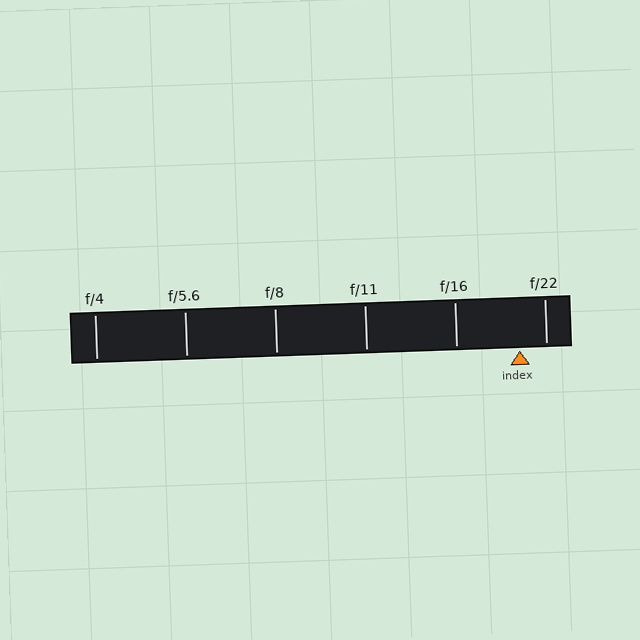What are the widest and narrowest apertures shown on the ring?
The widest aperture shown is f/4 and the narrowest is f/22.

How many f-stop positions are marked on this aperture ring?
There are 6 f-stop positions marked.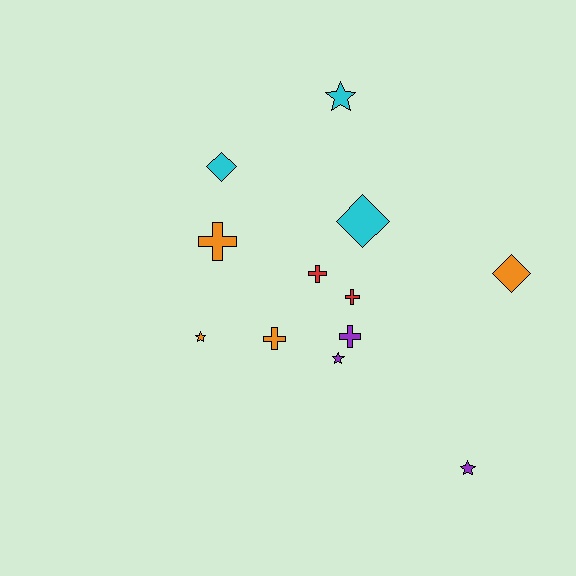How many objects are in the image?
There are 12 objects.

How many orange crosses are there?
There are 2 orange crosses.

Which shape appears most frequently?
Cross, with 5 objects.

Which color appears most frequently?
Orange, with 4 objects.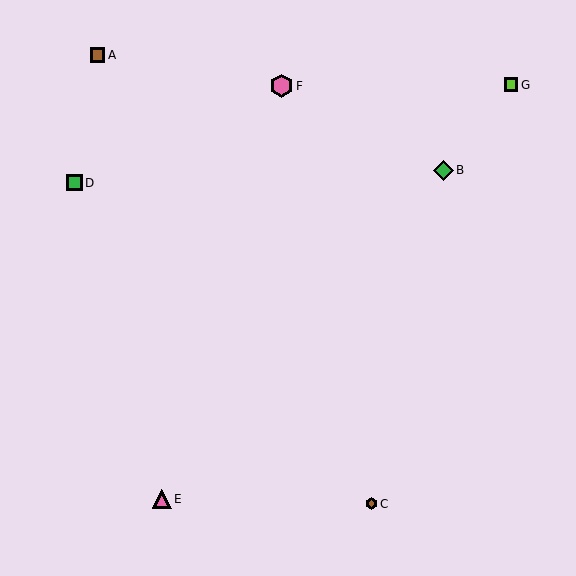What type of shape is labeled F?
Shape F is a pink hexagon.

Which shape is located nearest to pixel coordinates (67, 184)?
The green square (labeled D) at (75, 183) is nearest to that location.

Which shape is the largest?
The pink hexagon (labeled F) is the largest.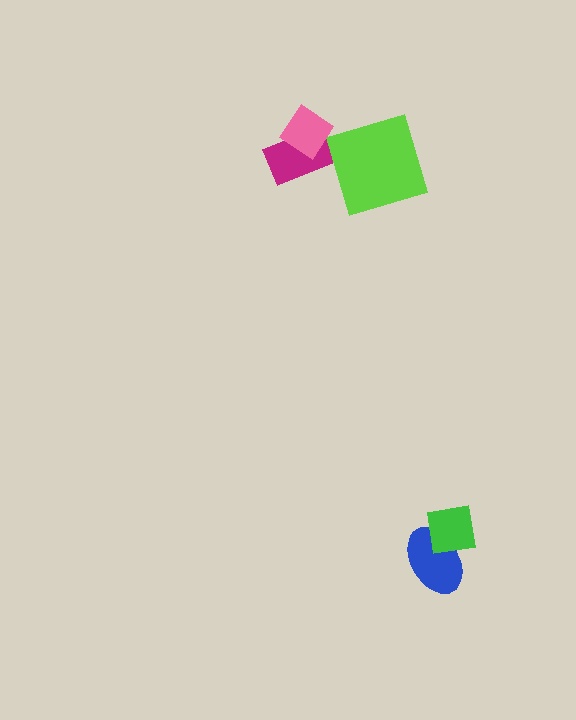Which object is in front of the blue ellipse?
The green square is in front of the blue ellipse.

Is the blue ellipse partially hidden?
Yes, it is partially covered by another shape.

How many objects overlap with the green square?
1 object overlaps with the green square.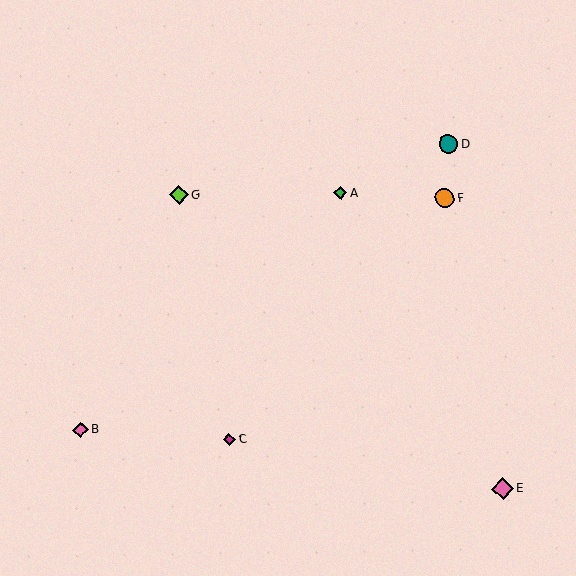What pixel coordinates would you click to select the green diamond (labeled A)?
Click at (341, 193) to select the green diamond A.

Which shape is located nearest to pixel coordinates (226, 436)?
The magenta diamond (labeled C) at (229, 440) is nearest to that location.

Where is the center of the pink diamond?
The center of the pink diamond is at (503, 489).